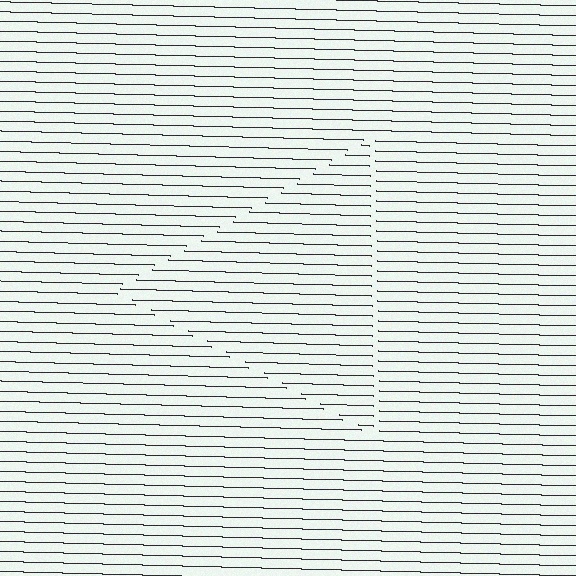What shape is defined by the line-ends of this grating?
An illusory triangle. The interior of the shape contains the same grating, shifted by half a period — the contour is defined by the phase discontinuity where line-ends from the inner and outer gratings abut.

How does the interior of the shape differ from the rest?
The interior of the shape contains the same grating, shifted by half a period — the contour is defined by the phase discontinuity where line-ends from the inner and outer gratings abut.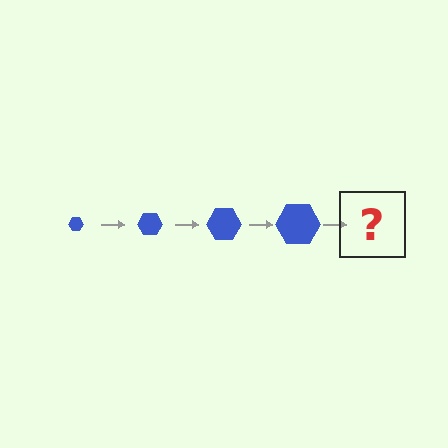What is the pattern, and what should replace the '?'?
The pattern is that the hexagon gets progressively larger each step. The '?' should be a blue hexagon, larger than the previous one.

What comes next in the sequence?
The next element should be a blue hexagon, larger than the previous one.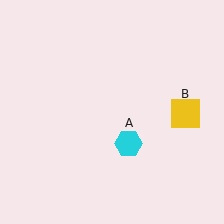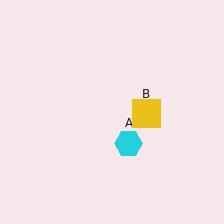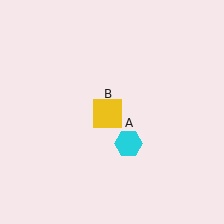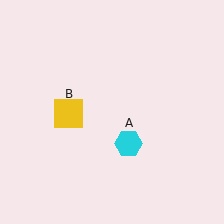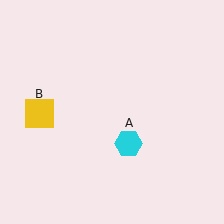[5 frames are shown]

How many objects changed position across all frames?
1 object changed position: yellow square (object B).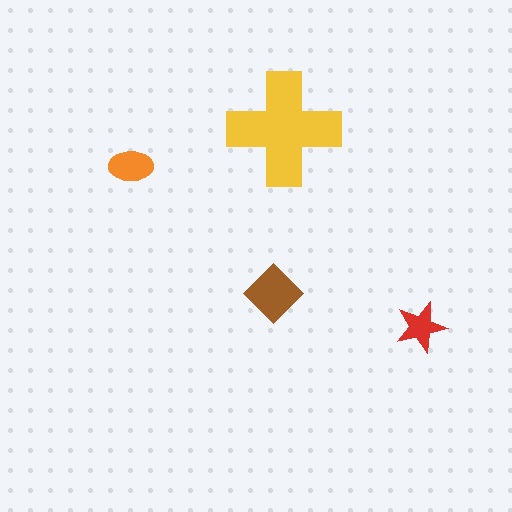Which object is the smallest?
The red star.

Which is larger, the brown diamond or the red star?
The brown diamond.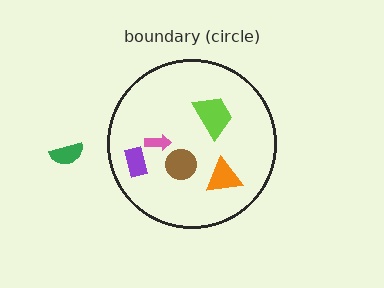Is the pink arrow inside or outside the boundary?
Inside.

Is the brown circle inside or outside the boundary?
Inside.